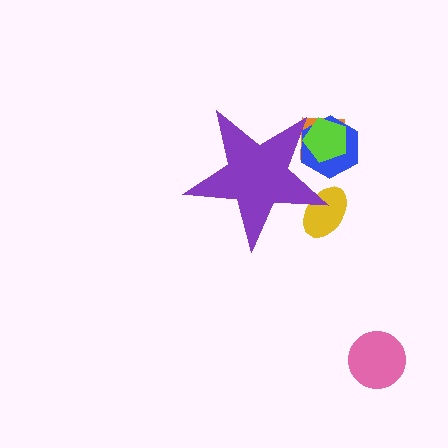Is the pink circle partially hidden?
No, the pink circle is fully visible.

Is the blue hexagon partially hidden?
Yes, the blue hexagon is partially hidden behind the purple star.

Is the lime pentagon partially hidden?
Yes, the lime pentagon is partially hidden behind the purple star.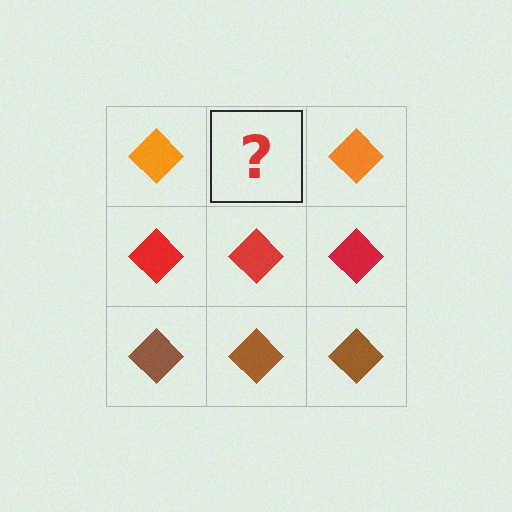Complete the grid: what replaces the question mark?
The question mark should be replaced with an orange diamond.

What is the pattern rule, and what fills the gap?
The rule is that each row has a consistent color. The gap should be filled with an orange diamond.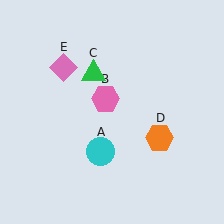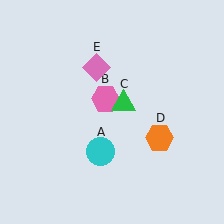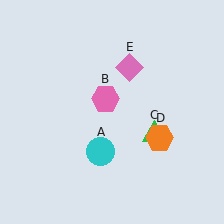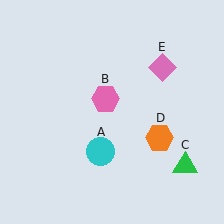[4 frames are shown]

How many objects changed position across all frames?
2 objects changed position: green triangle (object C), pink diamond (object E).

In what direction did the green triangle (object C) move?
The green triangle (object C) moved down and to the right.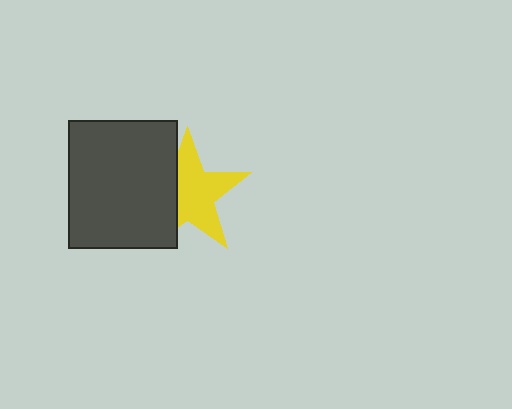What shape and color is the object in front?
The object in front is a dark gray rectangle.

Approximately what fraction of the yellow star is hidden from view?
Roughly 34% of the yellow star is hidden behind the dark gray rectangle.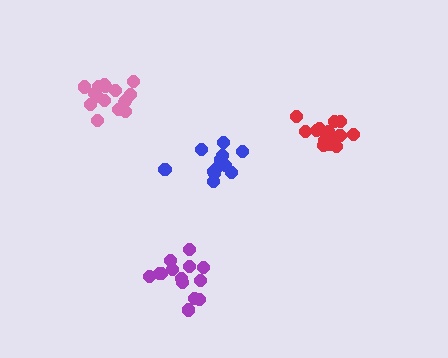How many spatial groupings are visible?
There are 4 spatial groupings.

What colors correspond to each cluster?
The clusters are colored: purple, pink, blue, red.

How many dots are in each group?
Group 1: 14 dots, Group 2: 16 dots, Group 3: 12 dots, Group 4: 15 dots (57 total).